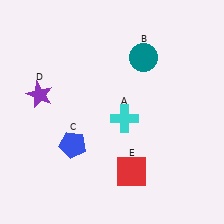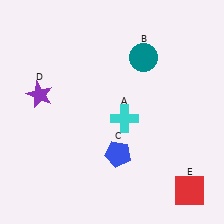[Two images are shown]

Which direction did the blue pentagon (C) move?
The blue pentagon (C) moved right.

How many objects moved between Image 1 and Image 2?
2 objects moved between the two images.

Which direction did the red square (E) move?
The red square (E) moved right.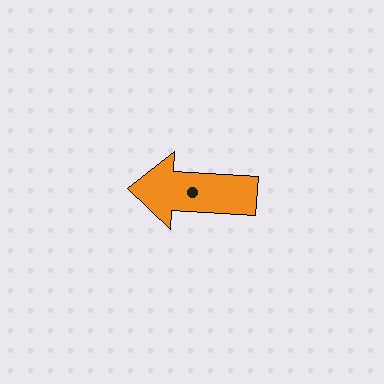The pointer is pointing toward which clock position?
Roughly 9 o'clock.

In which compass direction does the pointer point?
West.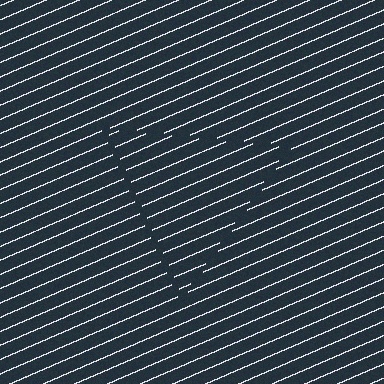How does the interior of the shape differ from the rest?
The interior of the shape contains the same grating, shifted by half a period — the contour is defined by the phase discontinuity where line-ends from the inner and outer gratings abut.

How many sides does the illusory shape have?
3 sides — the line-ends trace a triangle.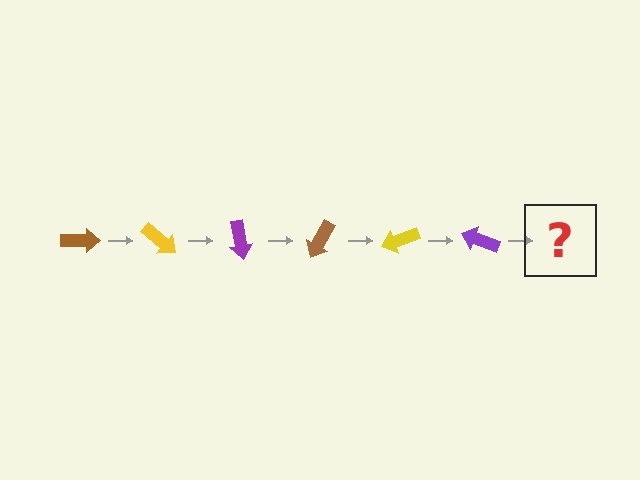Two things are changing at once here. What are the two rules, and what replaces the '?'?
The two rules are that it rotates 40 degrees each step and the color cycles through brown, yellow, and purple. The '?' should be a brown arrow, rotated 240 degrees from the start.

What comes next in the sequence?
The next element should be a brown arrow, rotated 240 degrees from the start.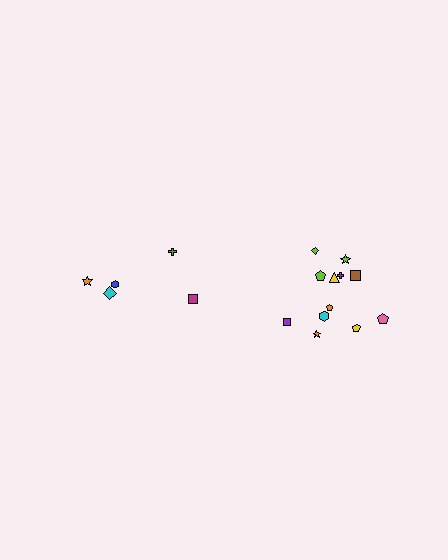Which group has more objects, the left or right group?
The right group.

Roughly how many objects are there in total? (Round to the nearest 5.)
Roughly 15 objects in total.